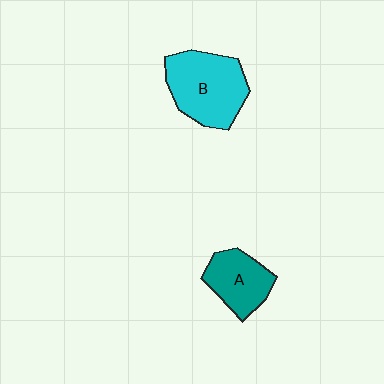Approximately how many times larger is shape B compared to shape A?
Approximately 1.5 times.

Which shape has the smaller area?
Shape A (teal).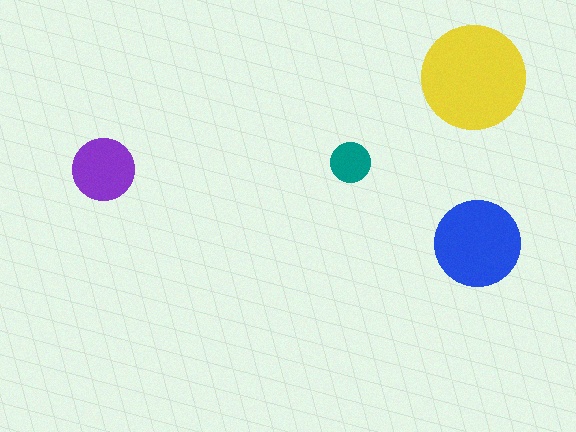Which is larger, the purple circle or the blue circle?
The blue one.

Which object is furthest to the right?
The blue circle is rightmost.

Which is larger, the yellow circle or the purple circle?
The yellow one.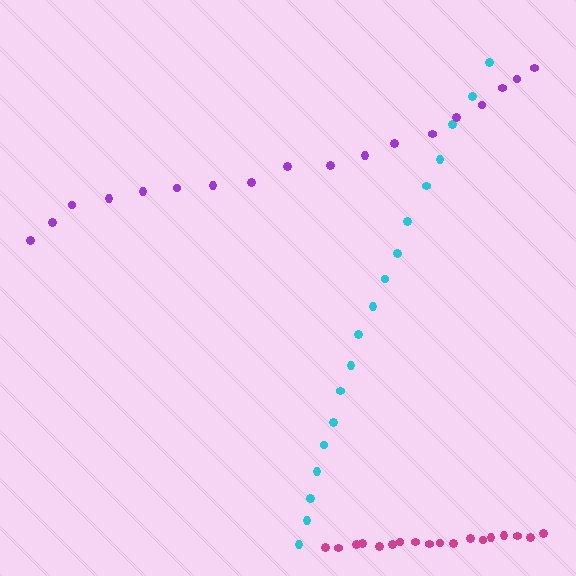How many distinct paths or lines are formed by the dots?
There are 3 distinct paths.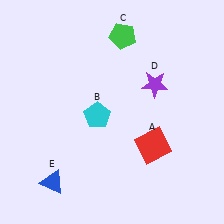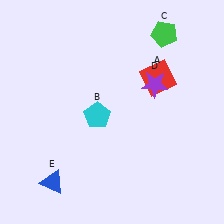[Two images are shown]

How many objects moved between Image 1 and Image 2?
2 objects moved between the two images.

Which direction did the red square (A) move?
The red square (A) moved up.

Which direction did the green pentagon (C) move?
The green pentagon (C) moved right.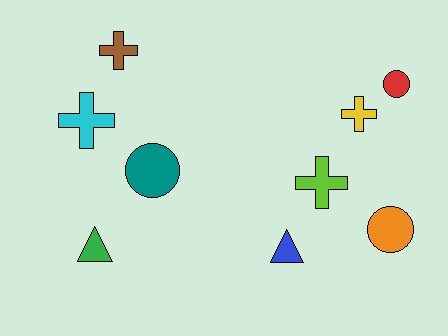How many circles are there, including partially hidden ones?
There are 3 circles.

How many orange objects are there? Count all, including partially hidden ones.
There is 1 orange object.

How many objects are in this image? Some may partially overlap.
There are 9 objects.